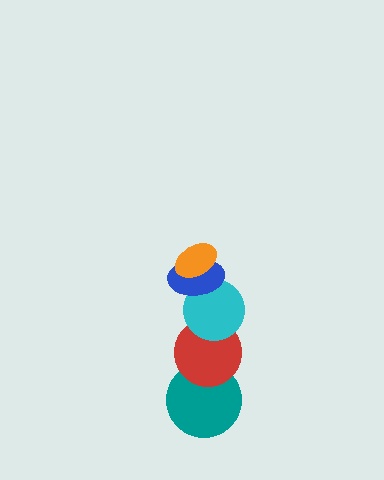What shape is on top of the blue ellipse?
The orange ellipse is on top of the blue ellipse.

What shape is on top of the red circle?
The cyan circle is on top of the red circle.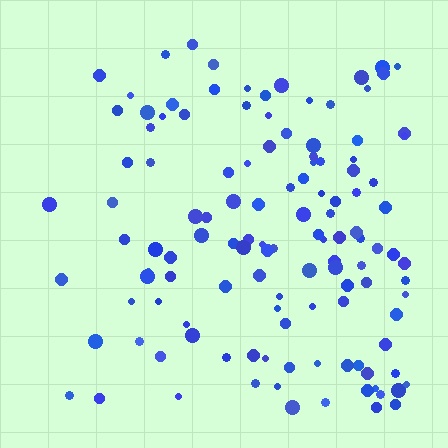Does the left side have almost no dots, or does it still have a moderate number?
Still a moderate number, just noticeably fewer than the right.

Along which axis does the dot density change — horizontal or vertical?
Horizontal.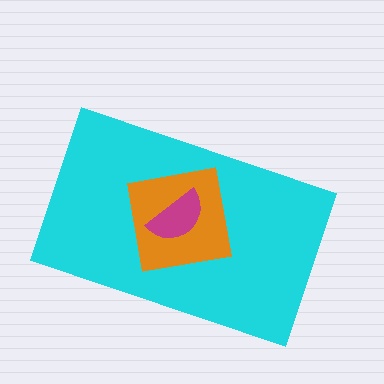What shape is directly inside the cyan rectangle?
The orange square.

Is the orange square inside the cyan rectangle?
Yes.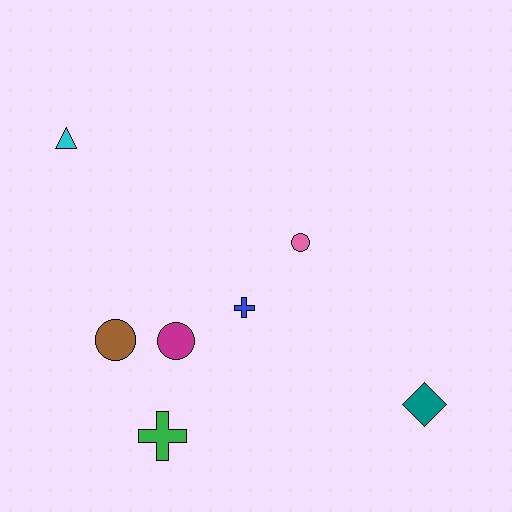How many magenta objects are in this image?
There is 1 magenta object.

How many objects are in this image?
There are 7 objects.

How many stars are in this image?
There are no stars.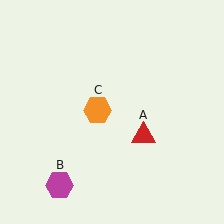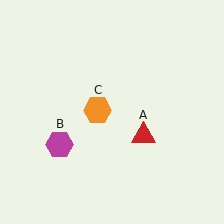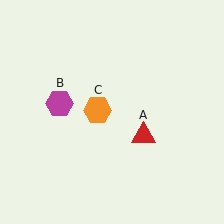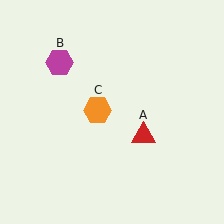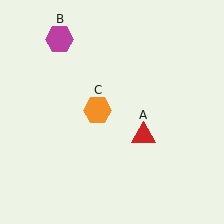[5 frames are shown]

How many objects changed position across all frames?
1 object changed position: magenta hexagon (object B).